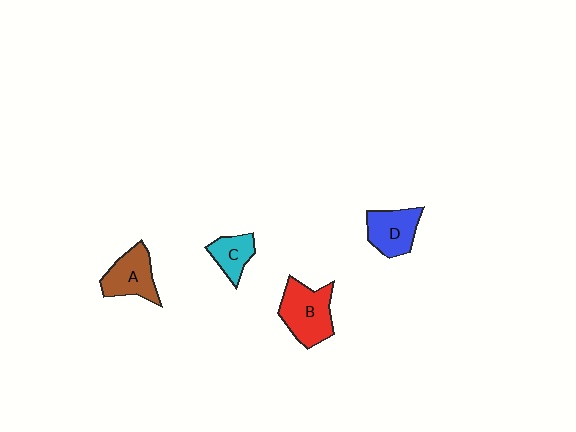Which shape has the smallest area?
Shape C (cyan).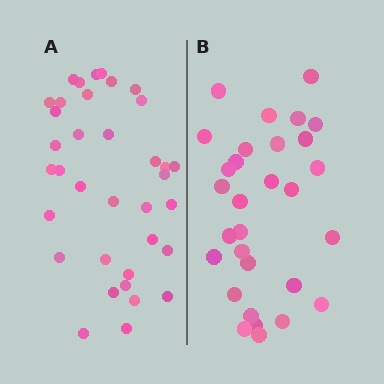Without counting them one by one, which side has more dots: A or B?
Region A (the left region) has more dots.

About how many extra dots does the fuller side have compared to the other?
Region A has about 6 more dots than region B.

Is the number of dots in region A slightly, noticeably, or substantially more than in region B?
Region A has only slightly more — the two regions are fairly close. The ratio is roughly 1.2 to 1.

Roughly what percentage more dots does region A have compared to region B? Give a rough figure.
About 20% more.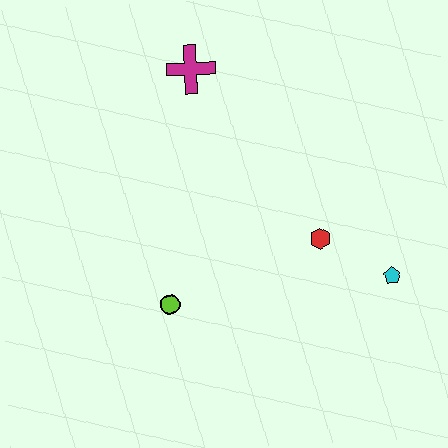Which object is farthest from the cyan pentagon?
The magenta cross is farthest from the cyan pentagon.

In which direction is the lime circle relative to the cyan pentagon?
The lime circle is to the left of the cyan pentagon.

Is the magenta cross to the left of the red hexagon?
Yes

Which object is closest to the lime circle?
The red hexagon is closest to the lime circle.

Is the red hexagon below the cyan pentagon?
No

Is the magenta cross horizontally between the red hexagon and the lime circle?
Yes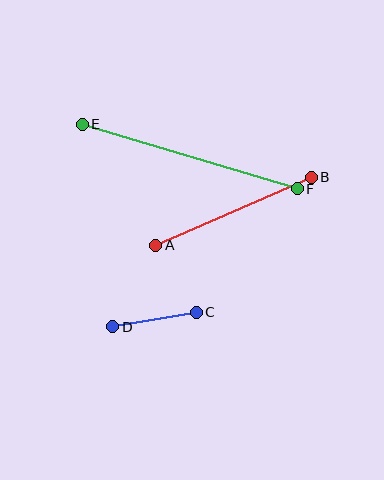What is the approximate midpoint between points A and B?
The midpoint is at approximately (234, 211) pixels.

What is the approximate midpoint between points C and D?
The midpoint is at approximately (154, 319) pixels.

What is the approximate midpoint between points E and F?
The midpoint is at approximately (190, 157) pixels.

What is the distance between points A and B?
The distance is approximately 170 pixels.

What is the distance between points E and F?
The distance is approximately 225 pixels.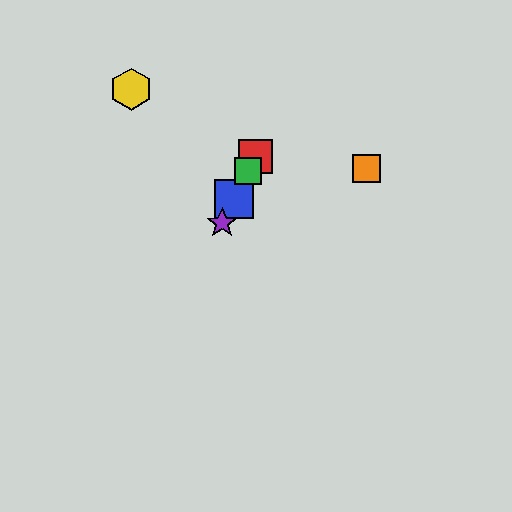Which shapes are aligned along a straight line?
The red square, the blue square, the green square, the purple star are aligned along a straight line.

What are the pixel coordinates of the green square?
The green square is at (248, 171).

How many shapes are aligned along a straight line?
4 shapes (the red square, the blue square, the green square, the purple star) are aligned along a straight line.